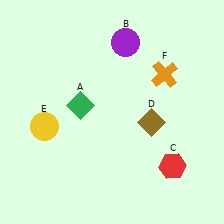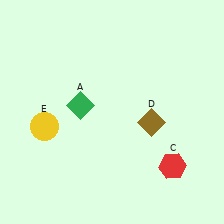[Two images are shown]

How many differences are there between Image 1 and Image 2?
There are 2 differences between the two images.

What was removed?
The orange cross (F), the purple circle (B) were removed in Image 2.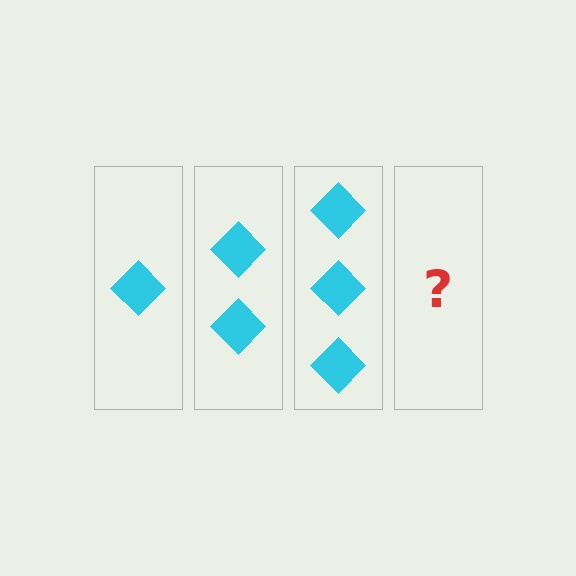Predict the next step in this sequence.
The next step is 4 diamonds.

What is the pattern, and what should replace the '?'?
The pattern is that each step adds one more diamond. The '?' should be 4 diamonds.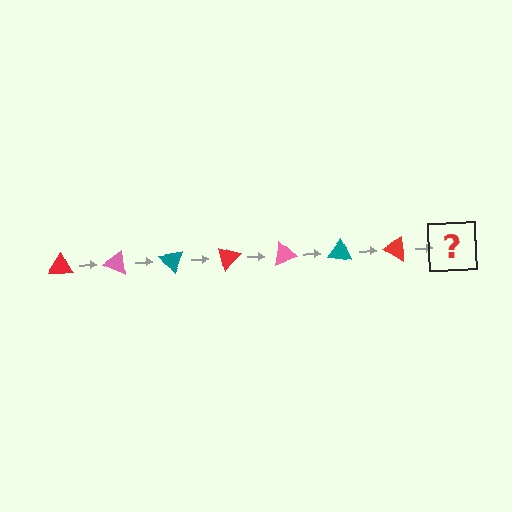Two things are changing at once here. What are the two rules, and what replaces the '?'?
The two rules are that it rotates 25 degrees each step and the color cycles through red, pink, and teal. The '?' should be a pink triangle, rotated 175 degrees from the start.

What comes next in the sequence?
The next element should be a pink triangle, rotated 175 degrees from the start.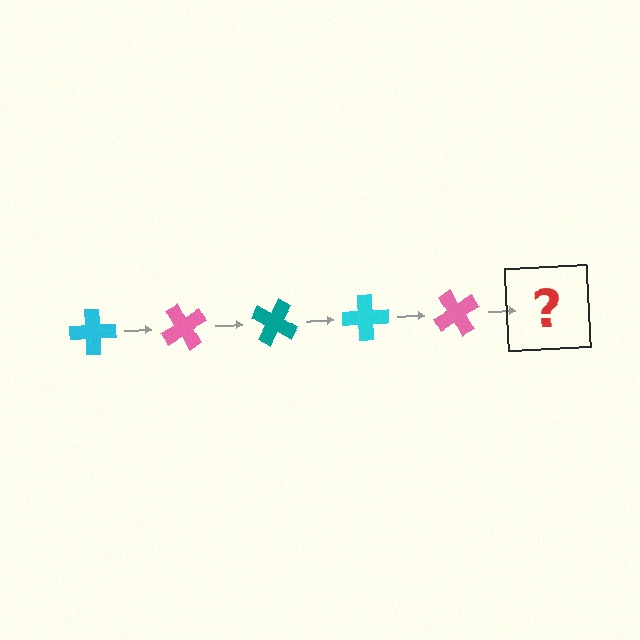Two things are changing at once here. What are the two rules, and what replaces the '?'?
The two rules are that it rotates 60 degrees each step and the color cycles through cyan, pink, and teal. The '?' should be a teal cross, rotated 300 degrees from the start.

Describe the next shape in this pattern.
It should be a teal cross, rotated 300 degrees from the start.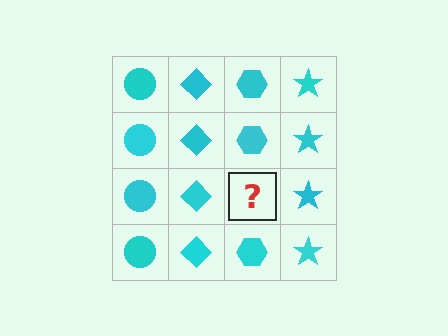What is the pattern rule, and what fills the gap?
The rule is that each column has a consistent shape. The gap should be filled with a cyan hexagon.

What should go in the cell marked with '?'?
The missing cell should contain a cyan hexagon.